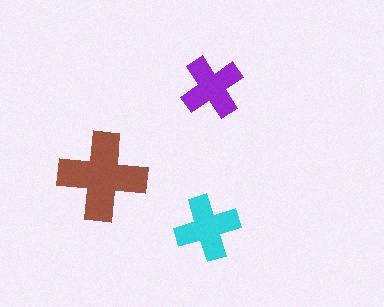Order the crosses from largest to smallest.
the brown one, the cyan one, the purple one.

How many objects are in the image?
There are 3 objects in the image.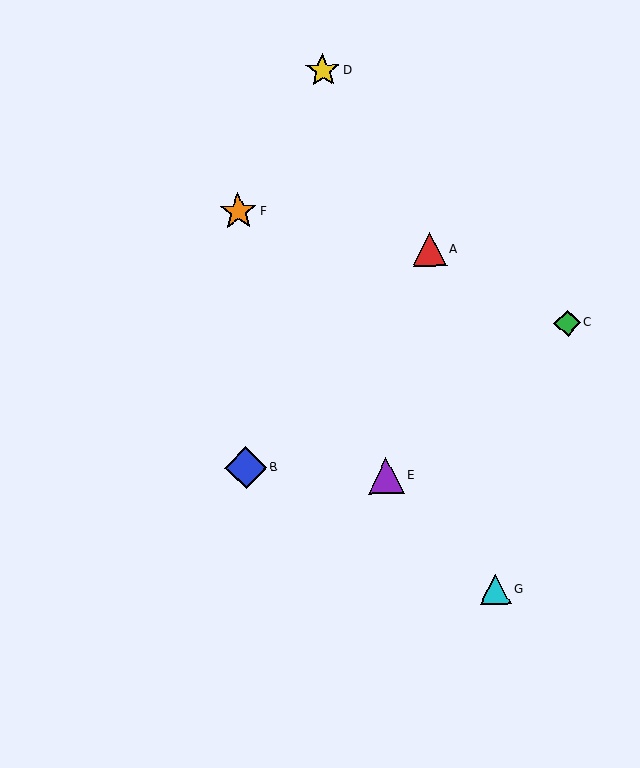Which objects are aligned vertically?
Objects B, F are aligned vertically.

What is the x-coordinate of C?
Object C is at x≈567.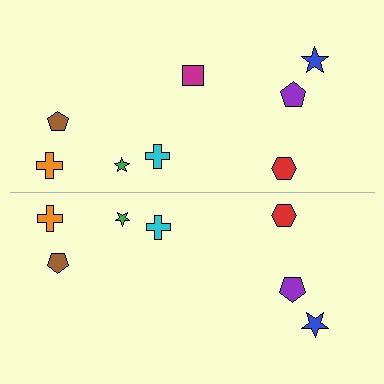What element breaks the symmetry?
A magenta square is missing from the bottom side.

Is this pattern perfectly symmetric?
No, the pattern is not perfectly symmetric. A magenta square is missing from the bottom side.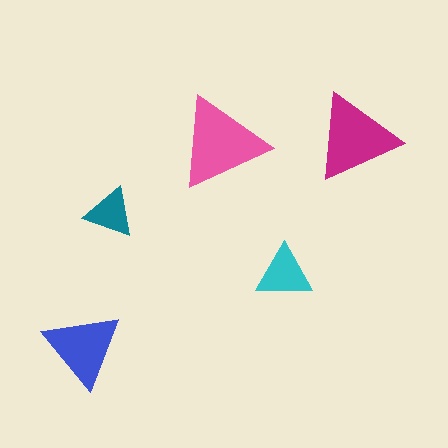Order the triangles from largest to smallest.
the pink one, the magenta one, the blue one, the cyan one, the teal one.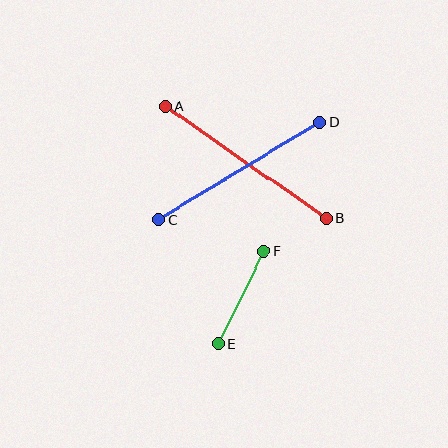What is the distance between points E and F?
The distance is approximately 103 pixels.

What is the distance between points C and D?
The distance is approximately 188 pixels.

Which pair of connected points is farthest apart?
Points A and B are farthest apart.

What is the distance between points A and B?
The distance is approximately 196 pixels.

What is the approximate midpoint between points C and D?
The midpoint is at approximately (239, 171) pixels.